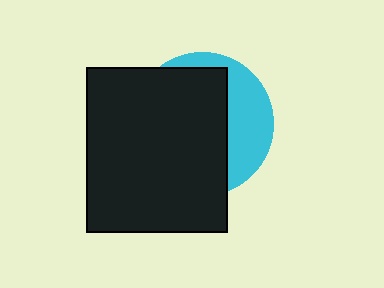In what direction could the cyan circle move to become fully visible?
The cyan circle could move right. That would shift it out from behind the black rectangle entirely.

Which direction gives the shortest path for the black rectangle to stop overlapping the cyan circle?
Moving left gives the shortest separation.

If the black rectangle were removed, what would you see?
You would see the complete cyan circle.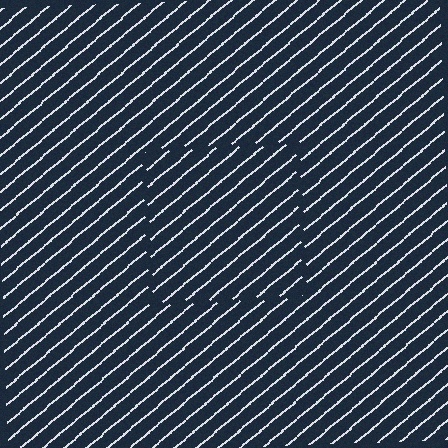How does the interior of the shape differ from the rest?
The interior of the shape contains the same grating, shifted by half a period — the contour is defined by the phase discontinuity where line-ends from the inner and outer gratings abut.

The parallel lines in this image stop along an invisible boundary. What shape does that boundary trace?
An illusory square. The interior of the shape contains the same grating, shifted by half a period — the contour is defined by the phase discontinuity where line-ends from the inner and outer gratings abut.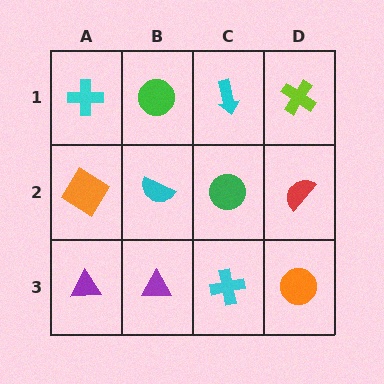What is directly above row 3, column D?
A red semicircle.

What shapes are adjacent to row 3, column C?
A green circle (row 2, column C), a purple triangle (row 3, column B), an orange circle (row 3, column D).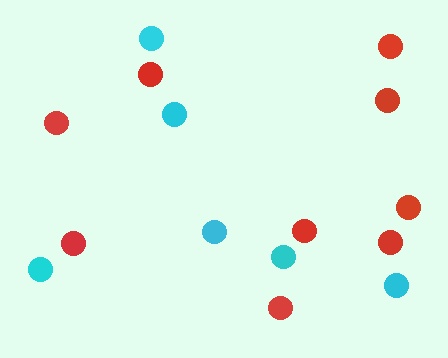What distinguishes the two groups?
There are 2 groups: one group of red circles (9) and one group of cyan circles (6).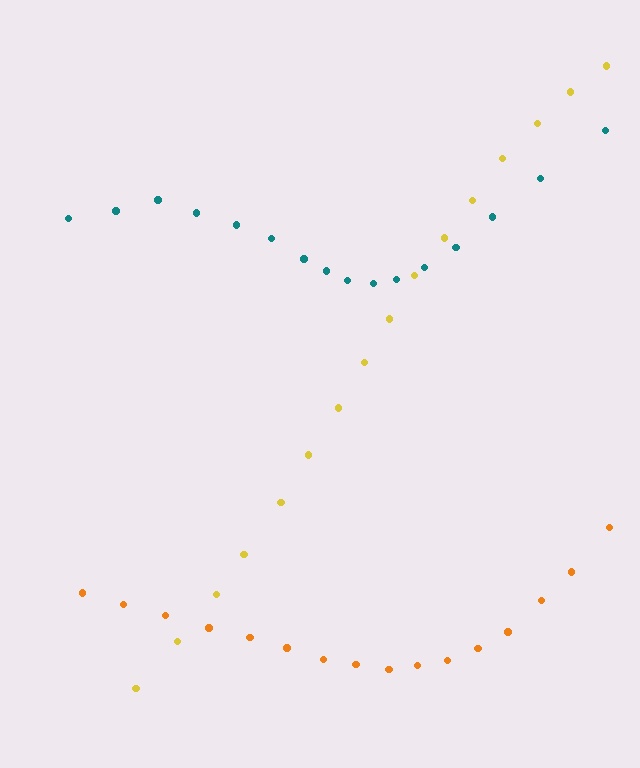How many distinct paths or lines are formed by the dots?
There are 3 distinct paths.